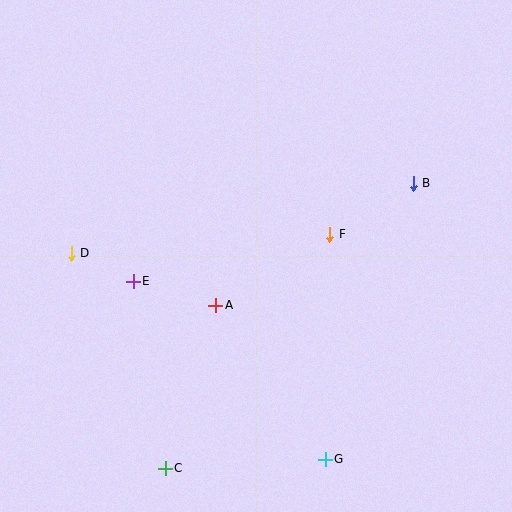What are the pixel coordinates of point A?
Point A is at (216, 305).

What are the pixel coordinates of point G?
Point G is at (325, 459).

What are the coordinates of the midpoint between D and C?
The midpoint between D and C is at (118, 361).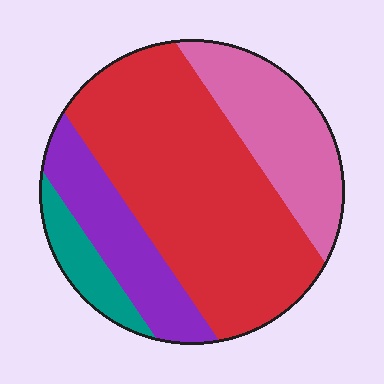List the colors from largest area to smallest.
From largest to smallest: red, pink, purple, teal.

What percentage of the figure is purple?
Purple takes up about one sixth (1/6) of the figure.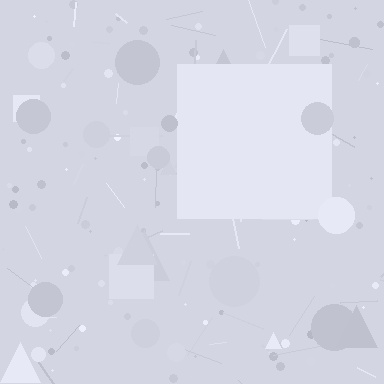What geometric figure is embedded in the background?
A square is embedded in the background.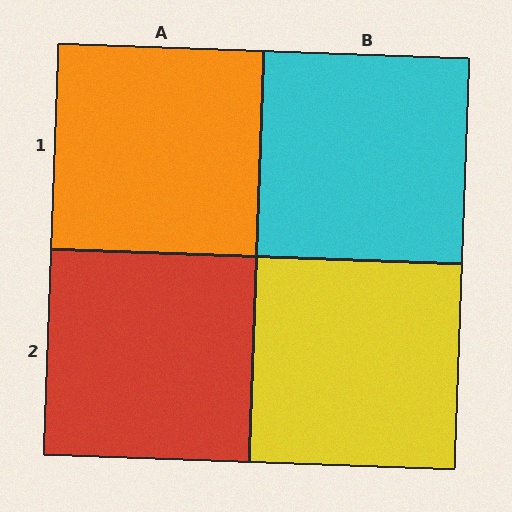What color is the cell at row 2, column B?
Yellow.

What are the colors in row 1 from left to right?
Orange, cyan.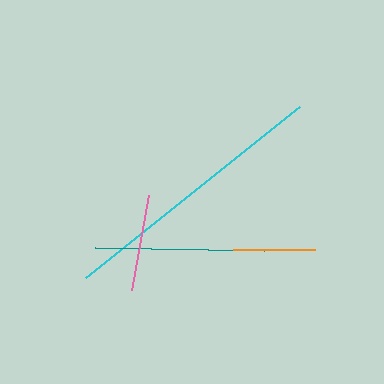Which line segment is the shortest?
The orange line is the shortest at approximately 82 pixels.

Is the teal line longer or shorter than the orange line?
The teal line is longer than the orange line.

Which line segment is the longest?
The cyan line is the longest at approximately 274 pixels.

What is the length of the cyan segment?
The cyan segment is approximately 274 pixels long.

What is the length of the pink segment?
The pink segment is approximately 96 pixels long.